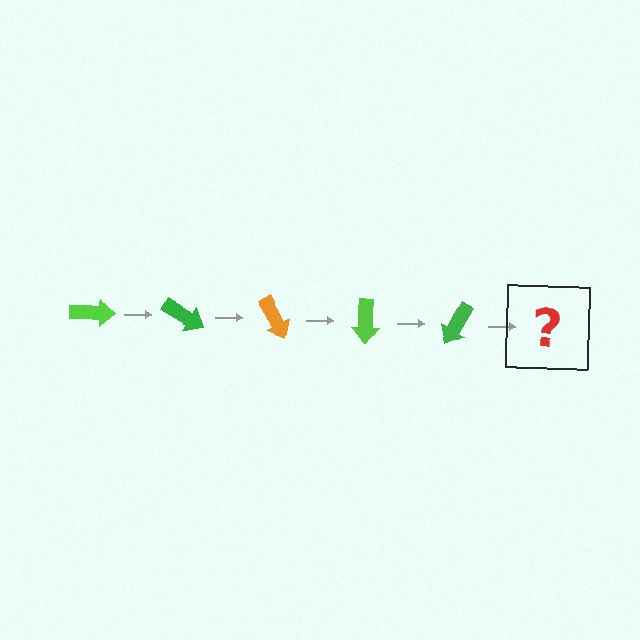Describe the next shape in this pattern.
It should be an orange arrow, rotated 150 degrees from the start.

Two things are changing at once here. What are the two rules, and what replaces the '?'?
The two rules are that it rotates 30 degrees each step and the color cycles through lime, green, and orange. The '?' should be an orange arrow, rotated 150 degrees from the start.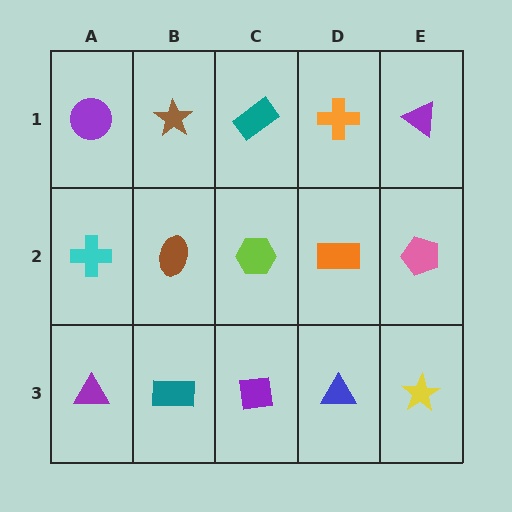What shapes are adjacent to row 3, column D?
An orange rectangle (row 2, column D), a purple square (row 3, column C), a yellow star (row 3, column E).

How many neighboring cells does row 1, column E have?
2.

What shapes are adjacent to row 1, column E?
A pink pentagon (row 2, column E), an orange cross (row 1, column D).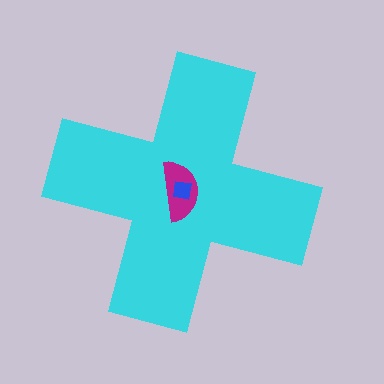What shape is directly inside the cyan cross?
The magenta semicircle.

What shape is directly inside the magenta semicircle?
The blue square.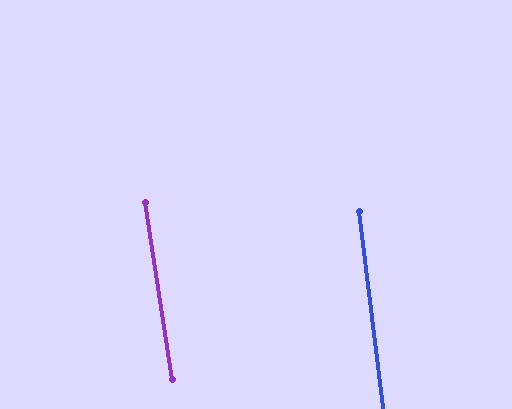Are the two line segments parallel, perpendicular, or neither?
Parallel — their directions differ by only 1.9°.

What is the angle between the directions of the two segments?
Approximately 2 degrees.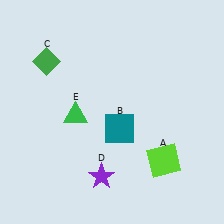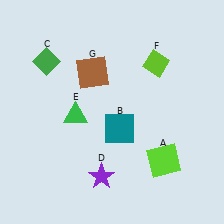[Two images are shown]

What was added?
A lime diamond (F), a brown square (G) were added in Image 2.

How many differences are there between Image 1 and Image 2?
There are 2 differences between the two images.